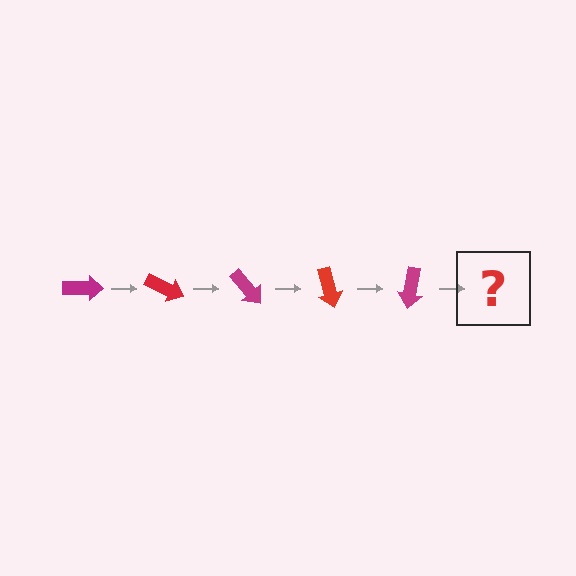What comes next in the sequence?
The next element should be a red arrow, rotated 125 degrees from the start.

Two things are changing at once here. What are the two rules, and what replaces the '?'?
The two rules are that it rotates 25 degrees each step and the color cycles through magenta and red. The '?' should be a red arrow, rotated 125 degrees from the start.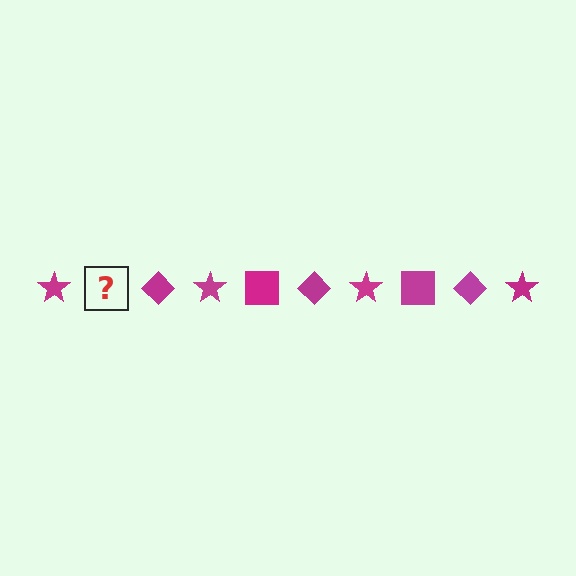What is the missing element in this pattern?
The missing element is a magenta square.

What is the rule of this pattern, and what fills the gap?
The rule is that the pattern cycles through star, square, diamond shapes in magenta. The gap should be filled with a magenta square.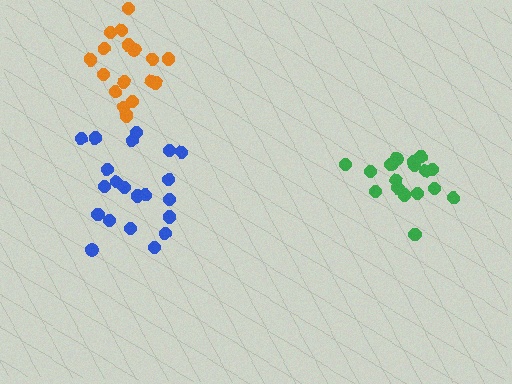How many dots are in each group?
Group 1: 21 dots, Group 2: 17 dots, Group 3: 17 dots (55 total).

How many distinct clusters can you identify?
There are 3 distinct clusters.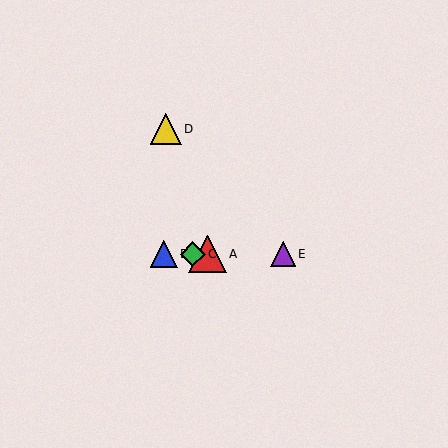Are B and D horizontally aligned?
No, B is at y≈254 and D is at y≈129.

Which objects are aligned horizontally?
Objects A, B, C, E are aligned horizontally.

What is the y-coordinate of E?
Object E is at y≈254.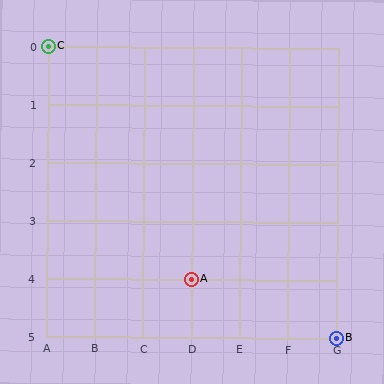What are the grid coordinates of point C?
Point C is at grid coordinates (A, 0).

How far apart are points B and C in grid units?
Points B and C are 6 columns and 5 rows apart (about 7.8 grid units diagonally).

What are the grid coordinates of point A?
Point A is at grid coordinates (D, 4).